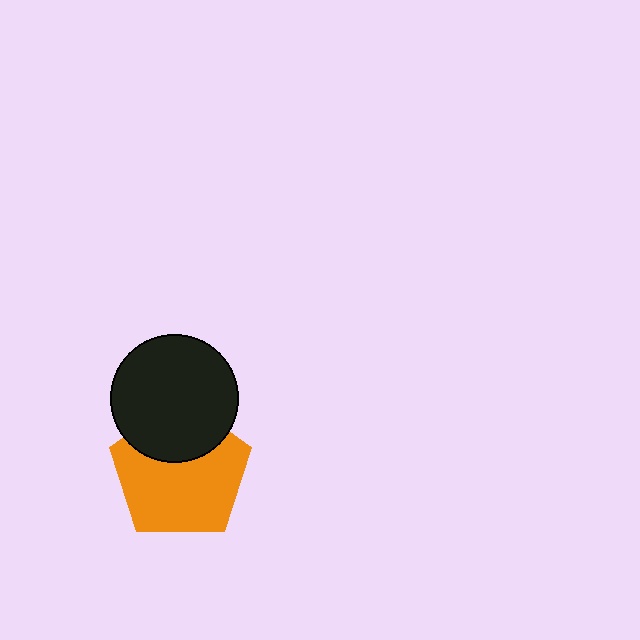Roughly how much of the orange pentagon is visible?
Most of it is visible (roughly 69%).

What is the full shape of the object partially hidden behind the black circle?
The partially hidden object is an orange pentagon.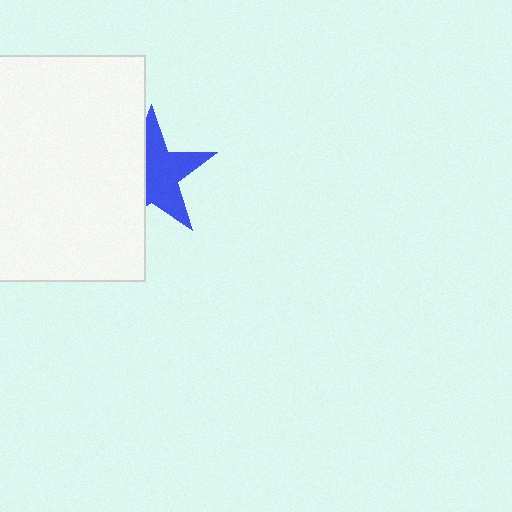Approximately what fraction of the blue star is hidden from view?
Roughly 41% of the blue star is hidden behind the white rectangle.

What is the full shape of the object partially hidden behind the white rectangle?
The partially hidden object is a blue star.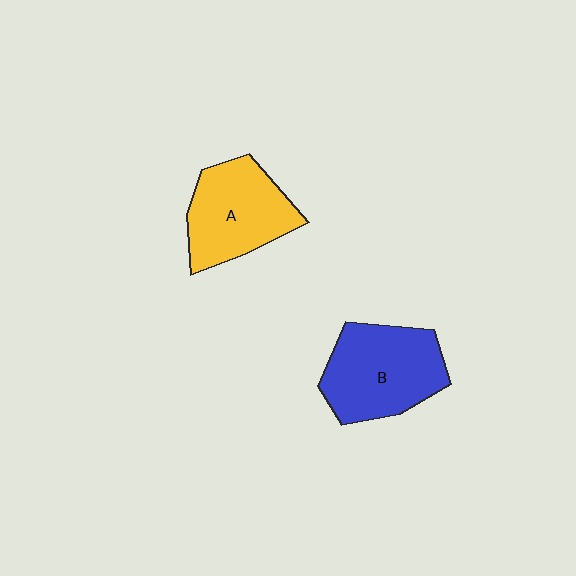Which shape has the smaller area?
Shape A (yellow).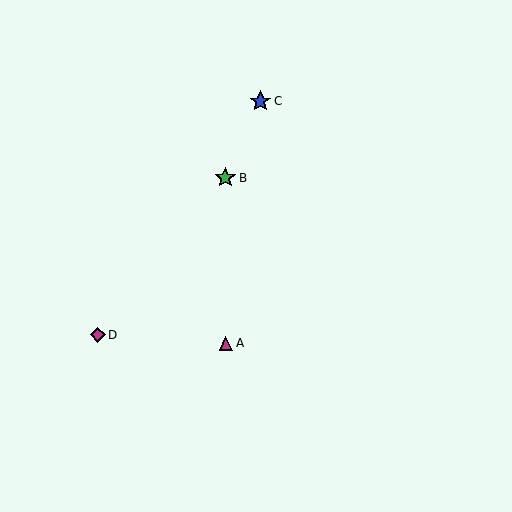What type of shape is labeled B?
Shape B is a green star.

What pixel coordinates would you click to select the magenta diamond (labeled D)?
Click at (98, 335) to select the magenta diamond D.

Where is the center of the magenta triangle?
The center of the magenta triangle is at (226, 343).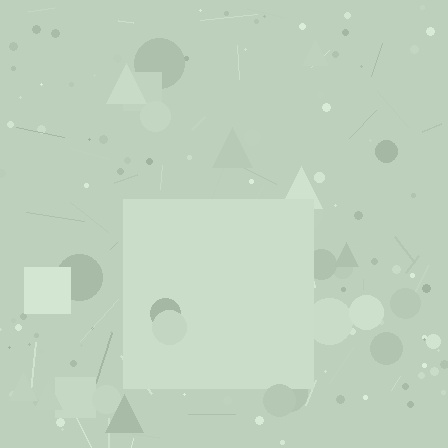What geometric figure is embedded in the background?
A square is embedded in the background.